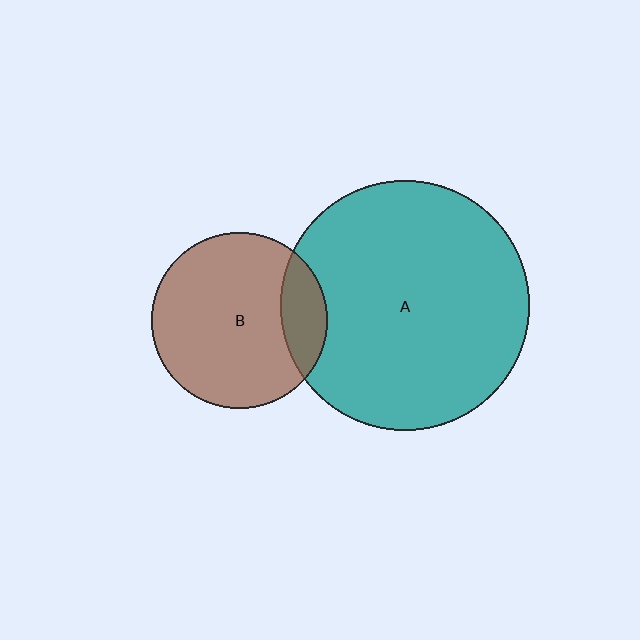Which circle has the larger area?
Circle A (teal).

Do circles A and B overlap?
Yes.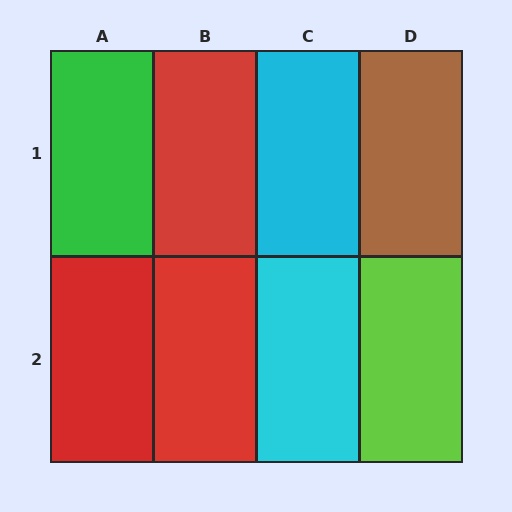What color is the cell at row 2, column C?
Cyan.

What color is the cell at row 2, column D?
Lime.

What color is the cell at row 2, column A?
Red.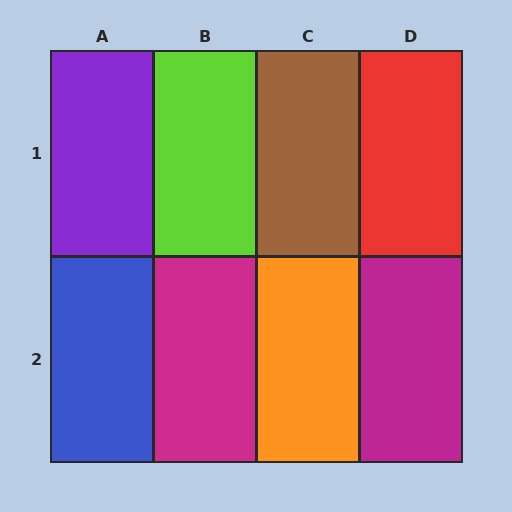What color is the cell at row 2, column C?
Orange.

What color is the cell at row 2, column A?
Blue.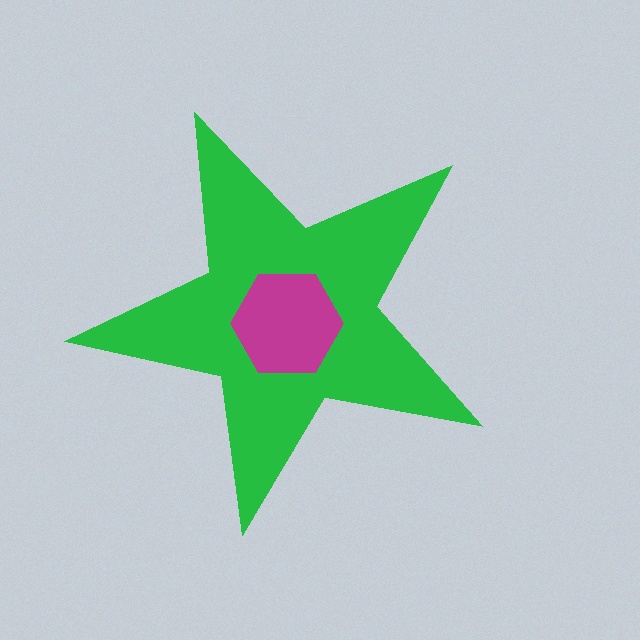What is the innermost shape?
The magenta hexagon.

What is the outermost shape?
The green star.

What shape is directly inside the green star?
The magenta hexagon.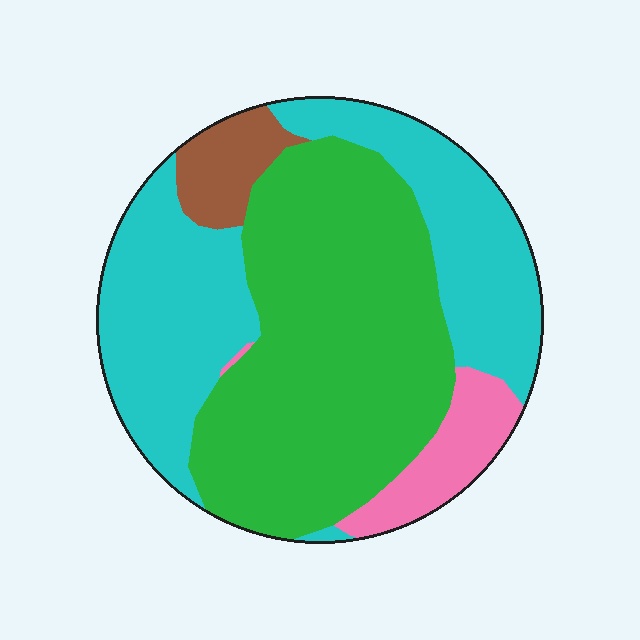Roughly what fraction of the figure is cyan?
Cyan takes up about two fifths (2/5) of the figure.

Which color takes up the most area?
Green, at roughly 45%.